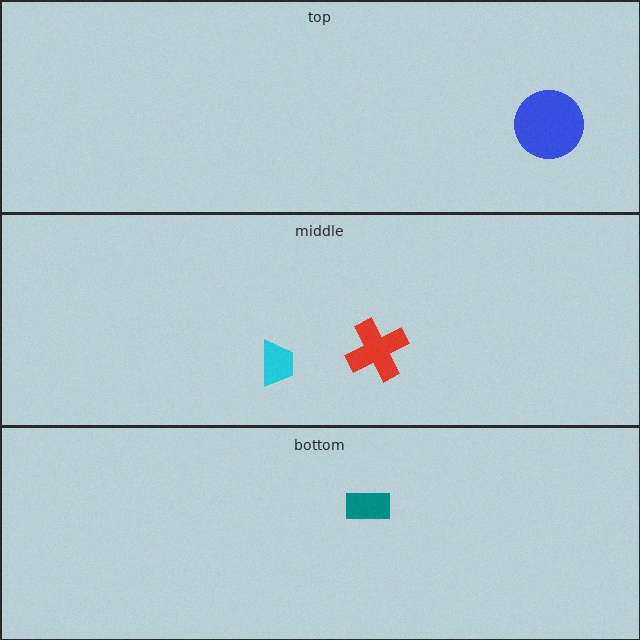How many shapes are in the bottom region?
1.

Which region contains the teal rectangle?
The bottom region.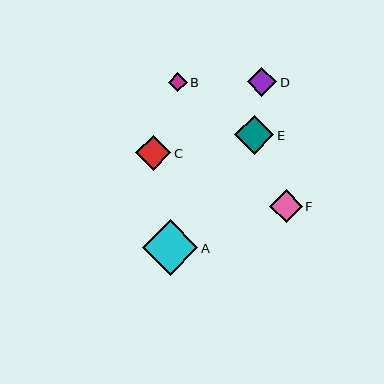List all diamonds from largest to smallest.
From largest to smallest: A, E, C, F, D, B.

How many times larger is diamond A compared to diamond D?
Diamond A is approximately 1.9 times the size of diamond D.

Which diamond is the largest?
Diamond A is the largest with a size of approximately 55 pixels.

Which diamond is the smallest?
Diamond B is the smallest with a size of approximately 19 pixels.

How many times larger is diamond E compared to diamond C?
Diamond E is approximately 1.1 times the size of diamond C.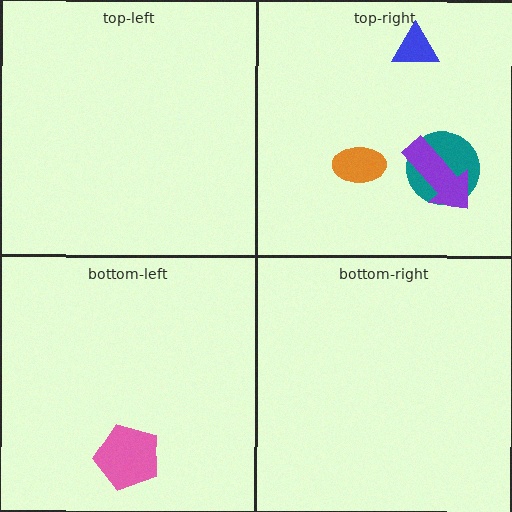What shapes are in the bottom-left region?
The pink pentagon.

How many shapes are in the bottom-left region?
1.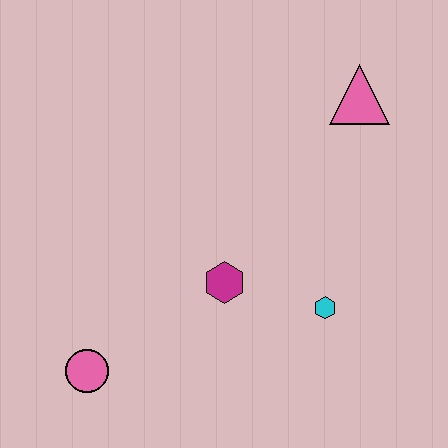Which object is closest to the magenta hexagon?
The cyan hexagon is closest to the magenta hexagon.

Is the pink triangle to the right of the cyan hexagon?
Yes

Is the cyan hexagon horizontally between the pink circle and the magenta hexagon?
No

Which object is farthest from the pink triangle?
The pink circle is farthest from the pink triangle.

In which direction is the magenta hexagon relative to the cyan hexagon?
The magenta hexagon is to the left of the cyan hexagon.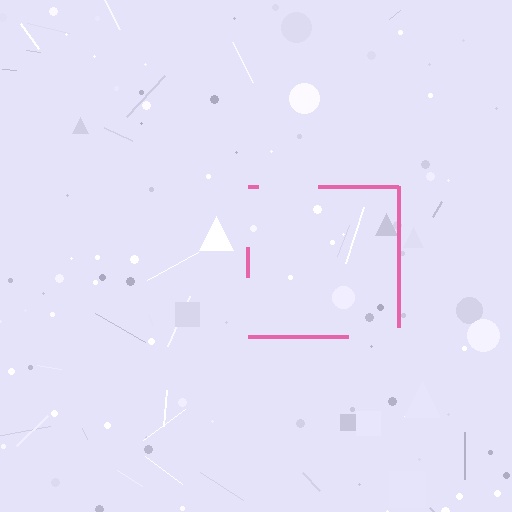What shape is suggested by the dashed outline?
The dashed outline suggests a square.